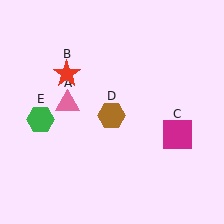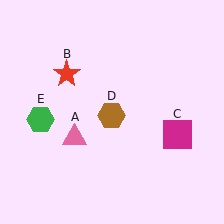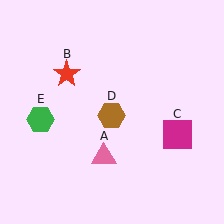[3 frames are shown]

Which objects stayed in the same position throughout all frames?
Red star (object B) and magenta square (object C) and brown hexagon (object D) and green hexagon (object E) remained stationary.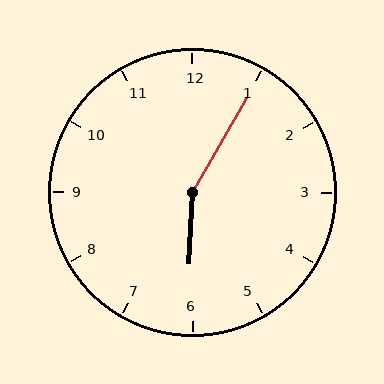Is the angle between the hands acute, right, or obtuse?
It is obtuse.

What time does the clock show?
6:05.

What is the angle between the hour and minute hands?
Approximately 152 degrees.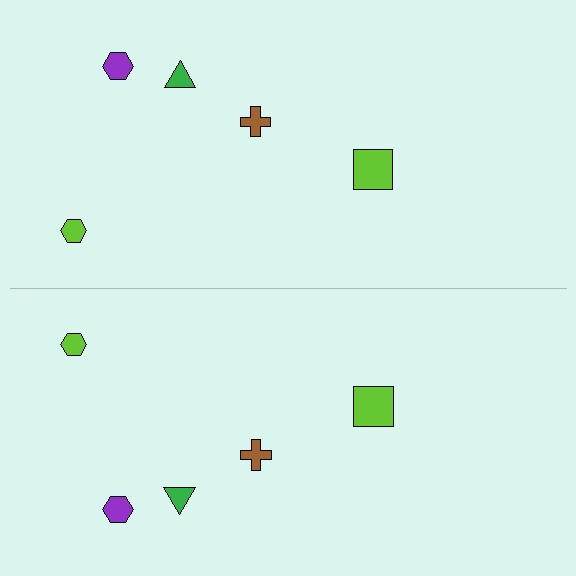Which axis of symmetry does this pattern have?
The pattern has a horizontal axis of symmetry running through the center of the image.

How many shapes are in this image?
There are 10 shapes in this image.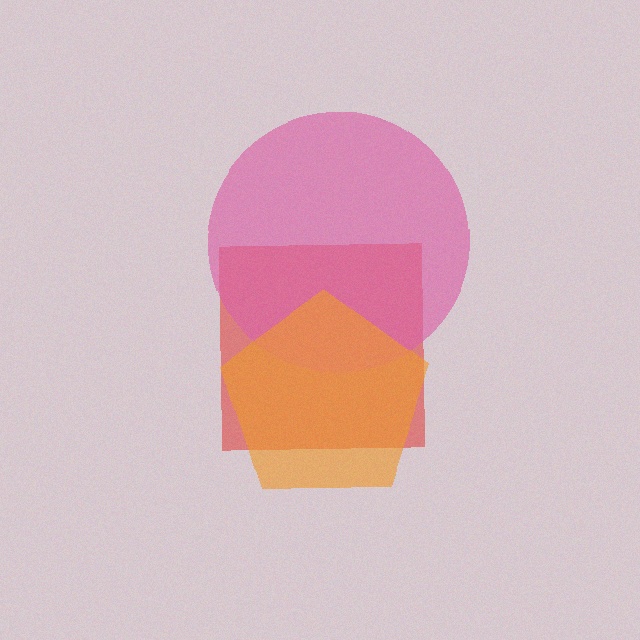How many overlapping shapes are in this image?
There are 3 overlapping shapes in the image.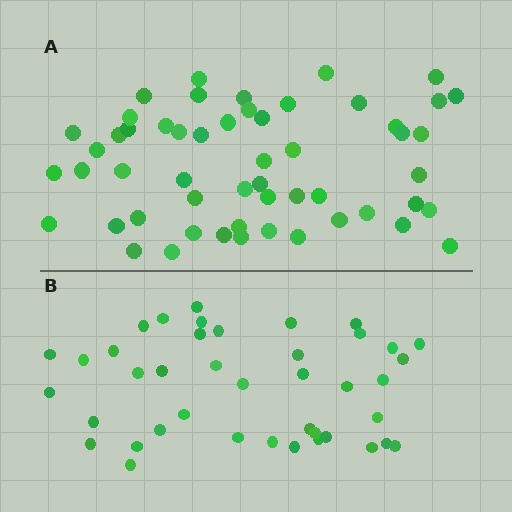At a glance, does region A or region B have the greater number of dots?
Region A (the top region) has more dots.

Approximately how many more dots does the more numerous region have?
Region A has approximately 15 more dots than region B.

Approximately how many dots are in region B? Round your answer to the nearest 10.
About 40 dots. (The exact count is 41, which rounds to 40.)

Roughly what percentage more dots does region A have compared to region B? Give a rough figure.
About 30% more.